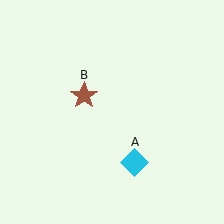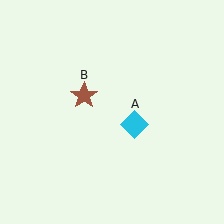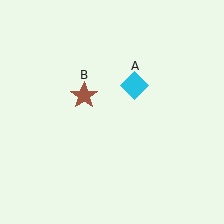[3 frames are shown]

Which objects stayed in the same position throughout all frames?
Brown star (object B) remained stationary.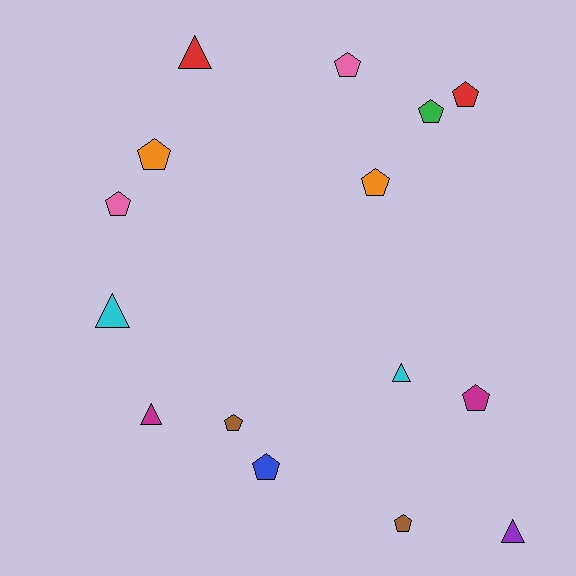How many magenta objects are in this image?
There are 2 magenta objects.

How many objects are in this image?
There are 15 objects.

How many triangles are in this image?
There are 5 triangles.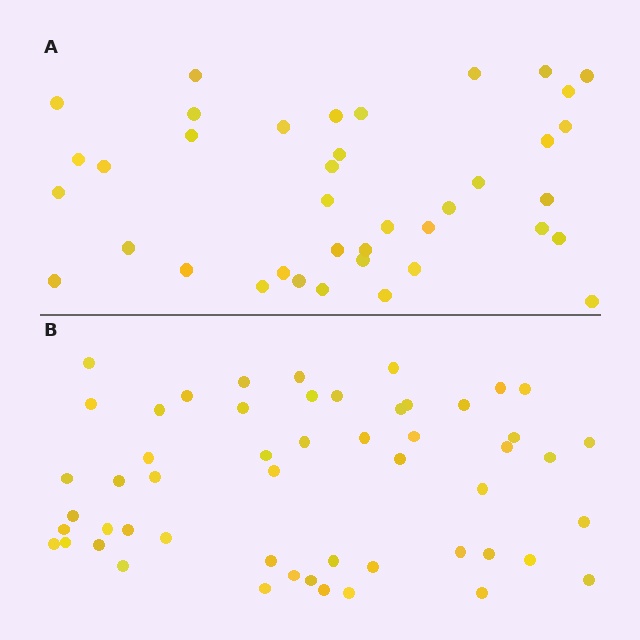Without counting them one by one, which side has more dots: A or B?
Region B (the bottom region) has more dots.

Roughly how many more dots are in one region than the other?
Region B has approximately 15 more dots than region A.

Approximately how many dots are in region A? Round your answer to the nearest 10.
About 40 dots. (The exact count is 39, which rounds to 40.)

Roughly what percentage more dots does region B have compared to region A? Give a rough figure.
About 35% more.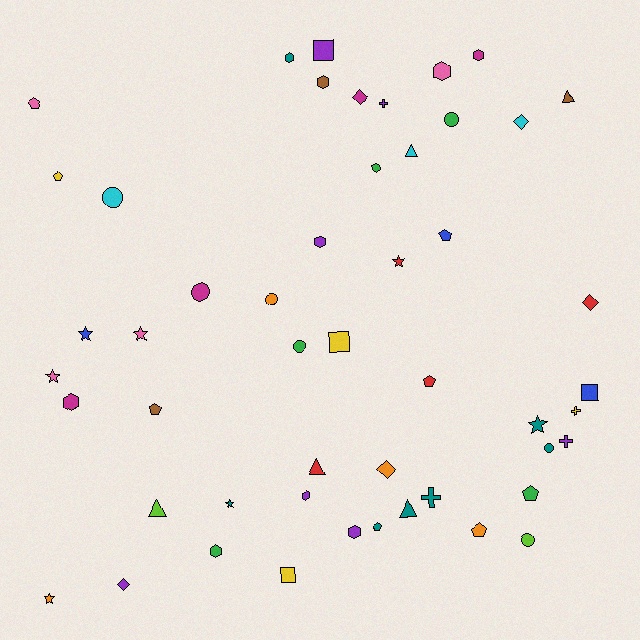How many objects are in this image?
There are 50 objects.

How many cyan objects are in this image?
There are 3 cyan objects.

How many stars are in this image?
There are 7 stars.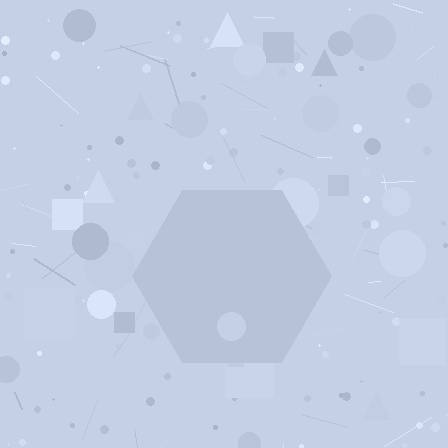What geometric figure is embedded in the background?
A hexagon is embedded in the background.